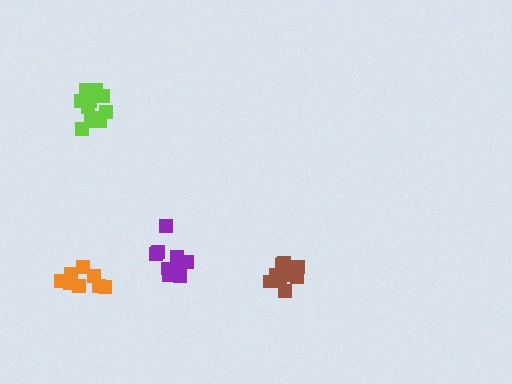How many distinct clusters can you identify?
There are 4 distinct clusters.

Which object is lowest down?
The orange cluster is bottommost.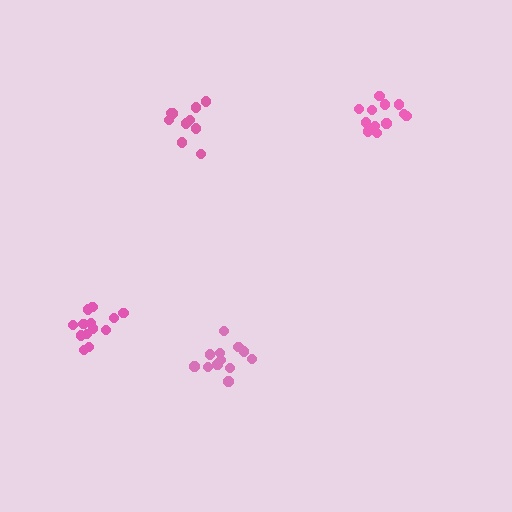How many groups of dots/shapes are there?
There are 4 groups.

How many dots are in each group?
Group 1: 12 dots, Group 2: 13 dots, Group 3: 10 dots, Group 4: 12 dots (47 total).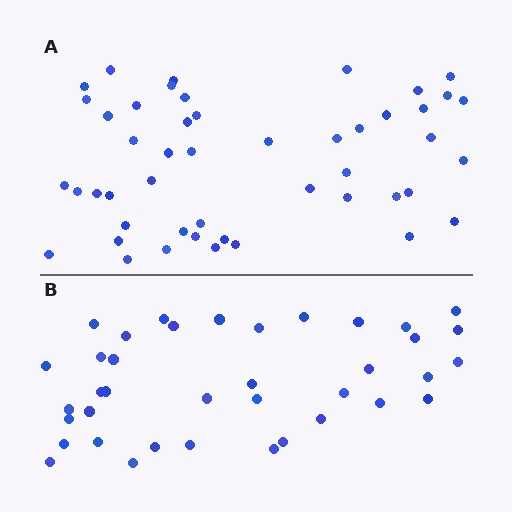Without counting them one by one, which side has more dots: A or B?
Region A (the top region) has more dots.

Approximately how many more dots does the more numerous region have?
Region A has roughly 10 or so more dots than region B.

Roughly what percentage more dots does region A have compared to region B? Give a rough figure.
About 25% more.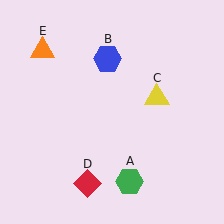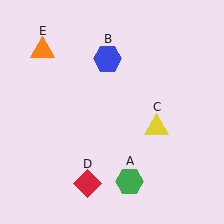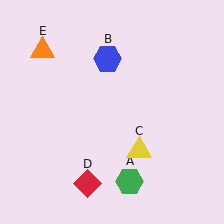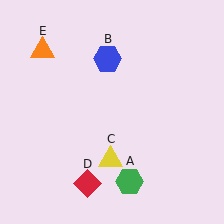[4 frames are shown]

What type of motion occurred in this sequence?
The yellow triangle (object C) rotated clockwise around the center of the scene.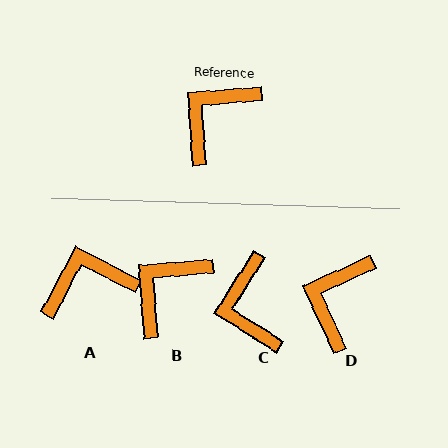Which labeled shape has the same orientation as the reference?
B.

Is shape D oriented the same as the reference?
No, it is off by about 20 degrees.